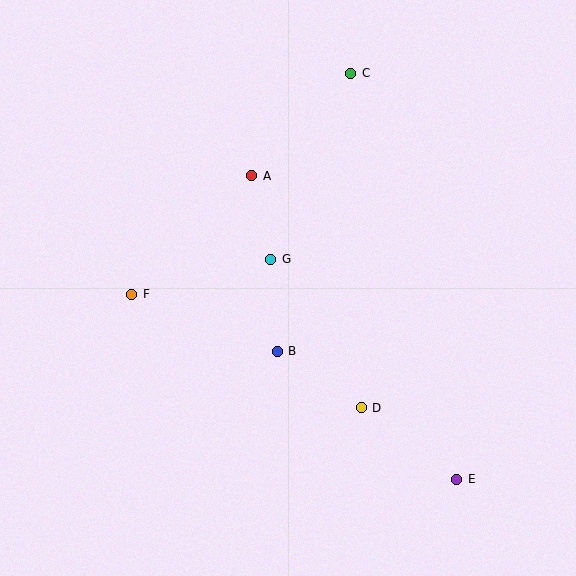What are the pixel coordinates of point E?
Point E is at (457, 479).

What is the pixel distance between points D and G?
The distance between D and G is 174 pixels.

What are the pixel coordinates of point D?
Point D is at (361, 408).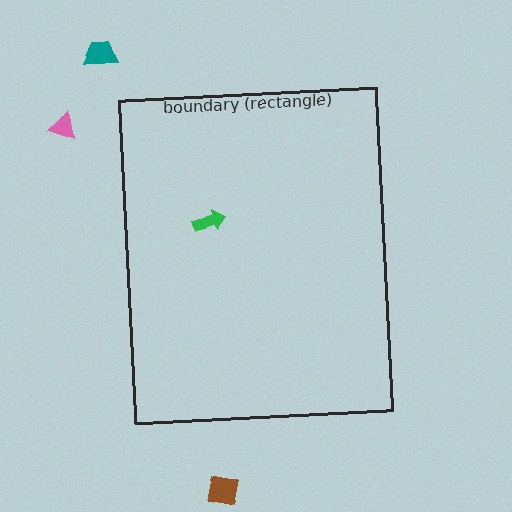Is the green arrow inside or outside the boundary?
Inside.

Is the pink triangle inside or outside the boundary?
Outside.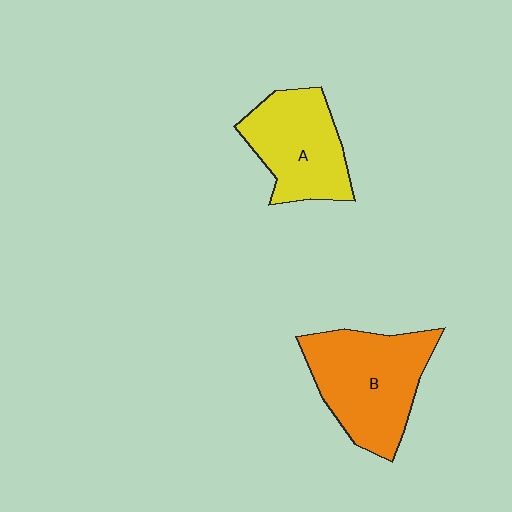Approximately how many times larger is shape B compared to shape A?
Approximately 1.3 times.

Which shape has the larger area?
Shape B (orange).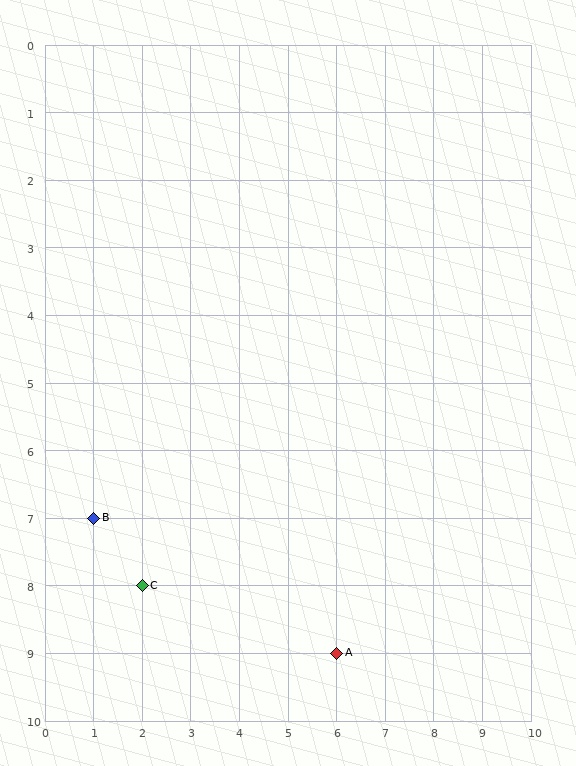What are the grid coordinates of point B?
Point B is at grid coordinates (1, 7).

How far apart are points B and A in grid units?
Points B and A are 5 columns and 2 rows apart (about 5.4 grid units diagonally).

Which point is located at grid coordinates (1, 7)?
Point B is at (1, 7).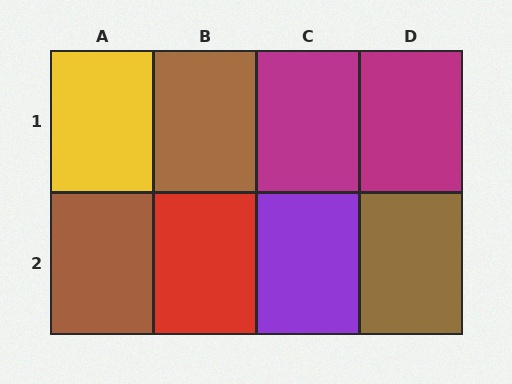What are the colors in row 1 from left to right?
Yellow, brown, magenta, magenta.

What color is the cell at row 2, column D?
Brown.